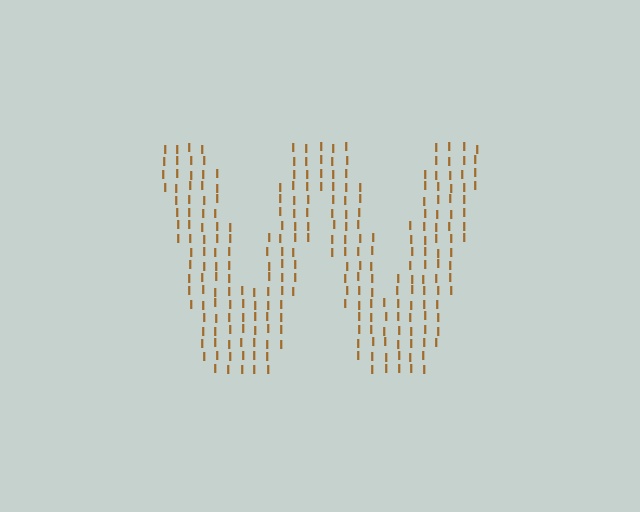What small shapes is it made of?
It is made of small letter I's.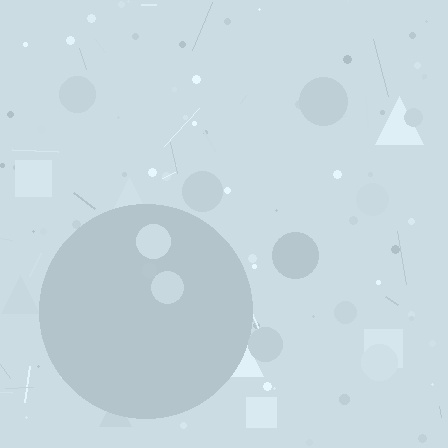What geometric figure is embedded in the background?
A circle is embedded in the background.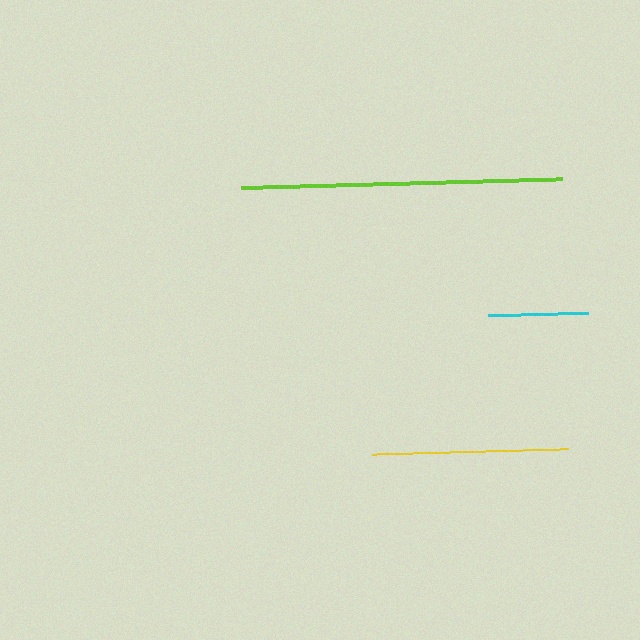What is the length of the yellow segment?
The yellow segment is approximately 196 pixels long.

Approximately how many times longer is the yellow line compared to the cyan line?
The yellow line is approximately 2.0 times the length of the cyan line.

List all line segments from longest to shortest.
From longest to shortest: lime, yellow, cyan.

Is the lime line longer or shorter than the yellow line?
The lime line is longer than the yellow line.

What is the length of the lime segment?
The lime segment is approximately 322 pixels long.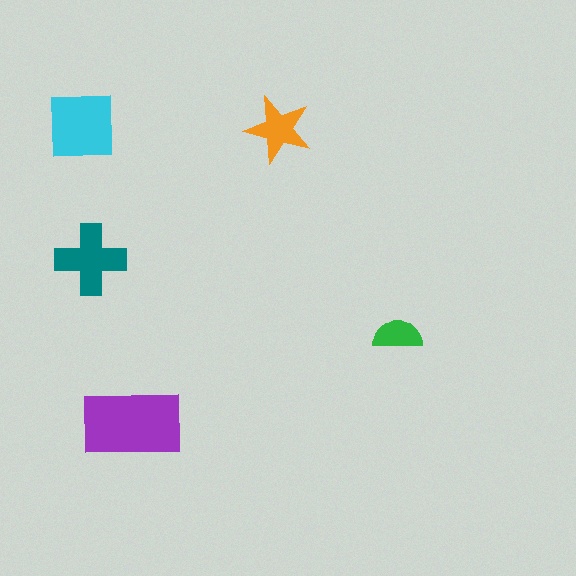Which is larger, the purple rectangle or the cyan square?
The purple rectangle.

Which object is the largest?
The purple rectangle.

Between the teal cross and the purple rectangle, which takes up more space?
The purple rectangle.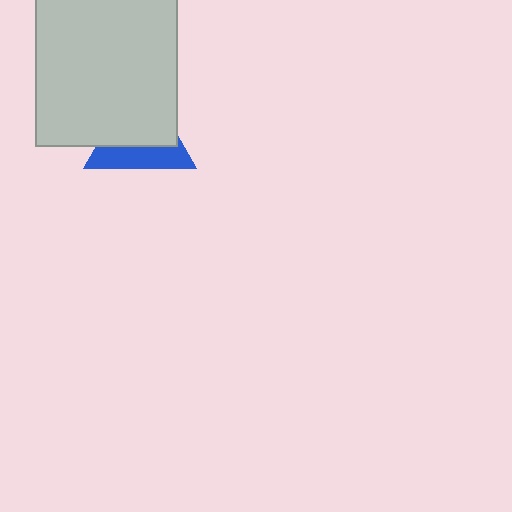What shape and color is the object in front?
The object in front is a light gray rectangle.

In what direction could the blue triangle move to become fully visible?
The blue triangle could move down. That would shift it out from behind the light gray rectangle entirely.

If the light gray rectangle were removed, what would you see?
You would see the complete blue triangle.